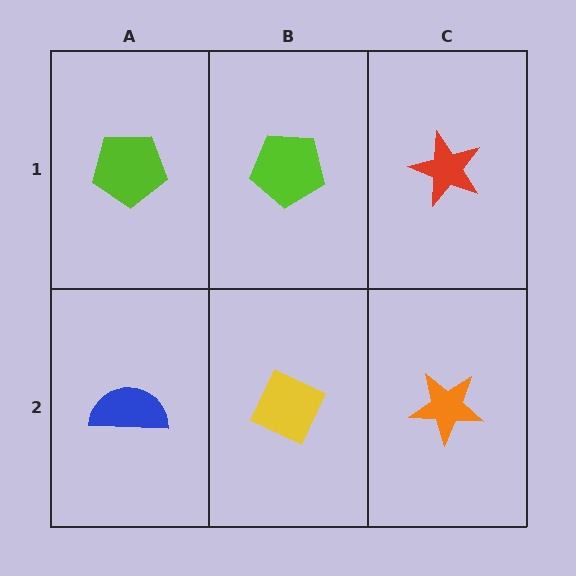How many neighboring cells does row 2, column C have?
2.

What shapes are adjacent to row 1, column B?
A yellow diamond (row 2, column B), a lime pentagon (row 1, column A), a red star (row 1, column C).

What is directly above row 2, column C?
A red star.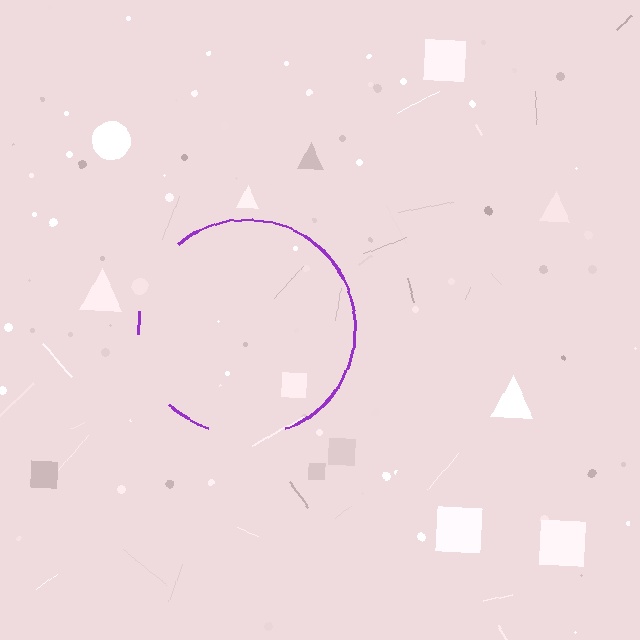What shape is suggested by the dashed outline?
The dashed outline suggests a circle.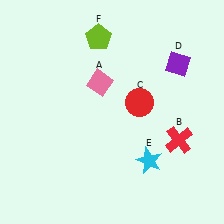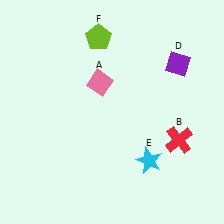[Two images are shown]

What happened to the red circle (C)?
The red circle (C) was removed in Image 2. It was in the top-right area of Image 1.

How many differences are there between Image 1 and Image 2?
There is 1 difference between the two images.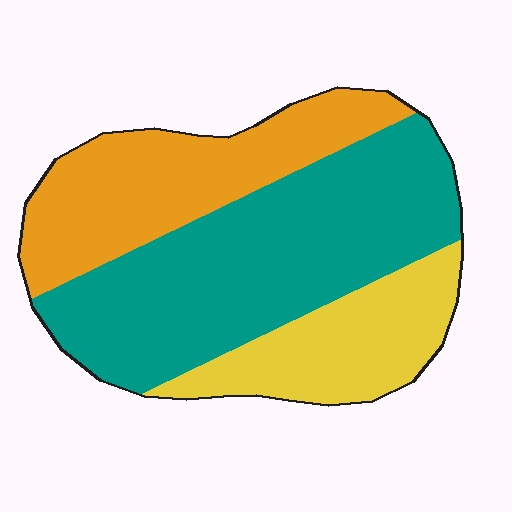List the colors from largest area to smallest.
From largest to smallest: teal, orange, yellow.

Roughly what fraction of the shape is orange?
Orange takes up about one third (1/3) of the shape.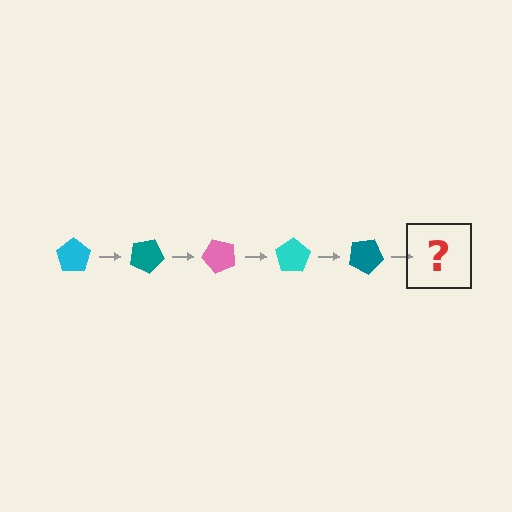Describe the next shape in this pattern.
It should be a pink pentagon, rotated 125 degrees from the start.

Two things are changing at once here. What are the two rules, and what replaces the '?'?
The two rules are that it rotates 25 degrees each step and the color cycles through cyan, teal, and pink. The '?' should be a pink pentagon, rotated 125 degrees from the start.